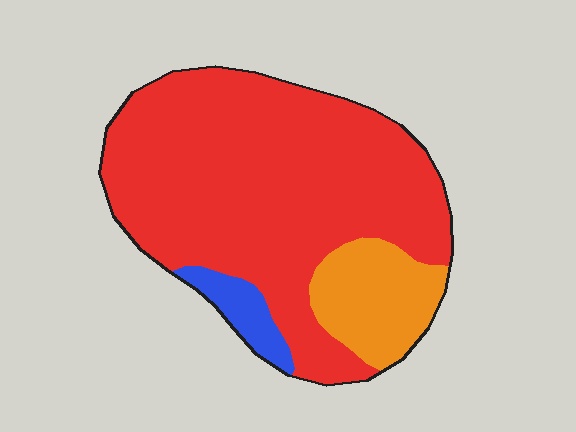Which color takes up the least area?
Blue, at roughly 5%.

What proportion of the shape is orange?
Orange takes up about one sixth (1/6) of the shape.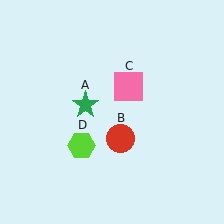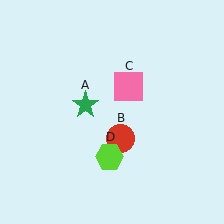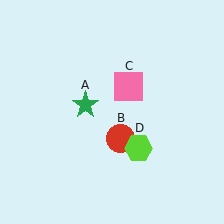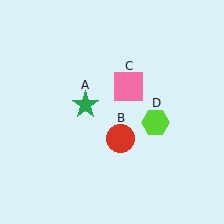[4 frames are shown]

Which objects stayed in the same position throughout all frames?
Green star (object A) and red circle (object B) and pink square (object C) remained stationary.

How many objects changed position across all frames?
1 object changed position: lime hexagon (object D).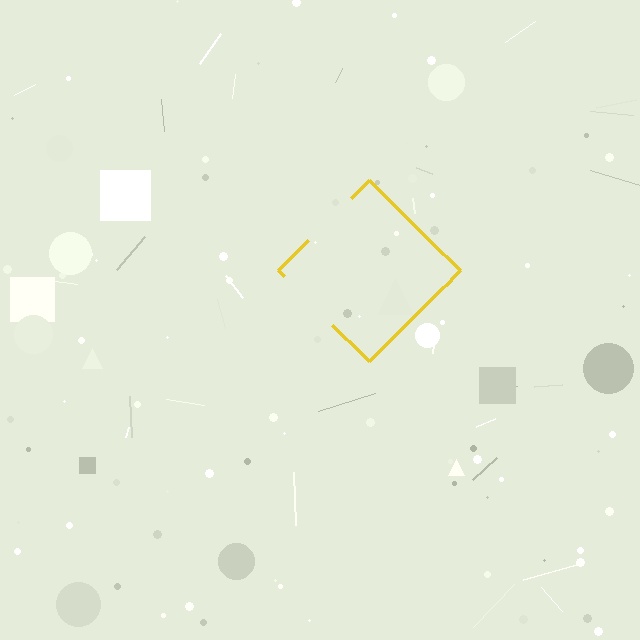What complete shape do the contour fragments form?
The contour fragments form a diamond.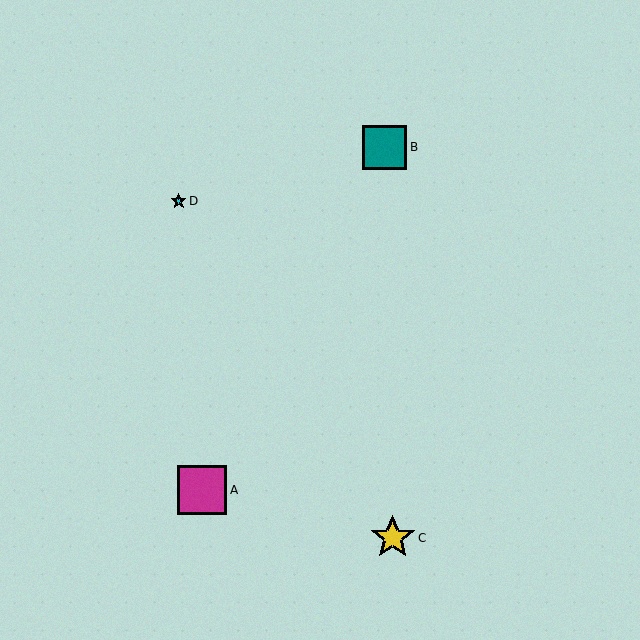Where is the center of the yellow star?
The center of the yellow star is at (393, 538).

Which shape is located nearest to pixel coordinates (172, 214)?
The cyan star (labeled D) at (179, 201) is nearest to that location.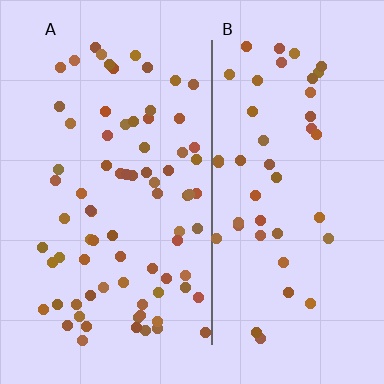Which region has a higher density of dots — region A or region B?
A (the left).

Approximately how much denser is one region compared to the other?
Approximately 1.7× — region A over region B.